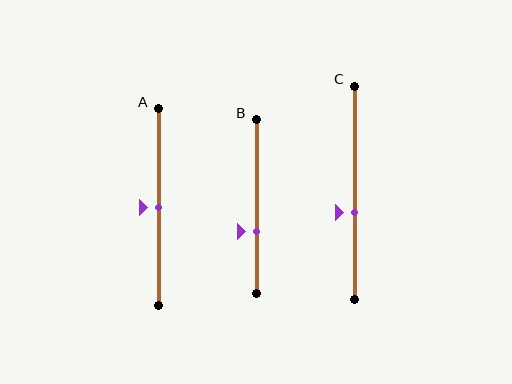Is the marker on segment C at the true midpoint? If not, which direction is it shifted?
No, the marker on segment C is shifted downward by about 9% of the segment length.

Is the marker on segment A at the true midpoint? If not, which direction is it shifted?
Yes, the marker on segment A is at the true midpoint.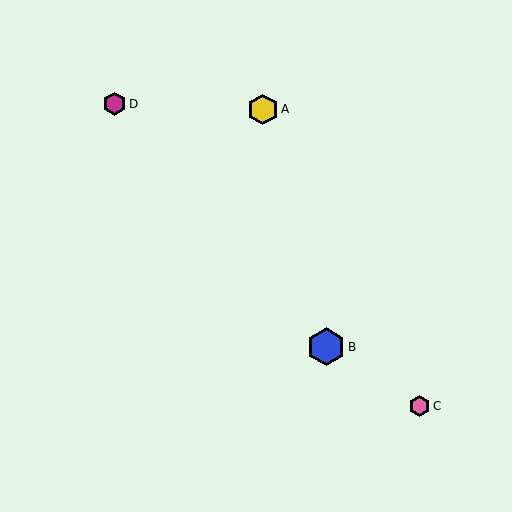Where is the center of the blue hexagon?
The center of the blue hexagon is at (326, 347).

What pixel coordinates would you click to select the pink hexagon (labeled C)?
Click at (419, 406) to select the pink hexagon C.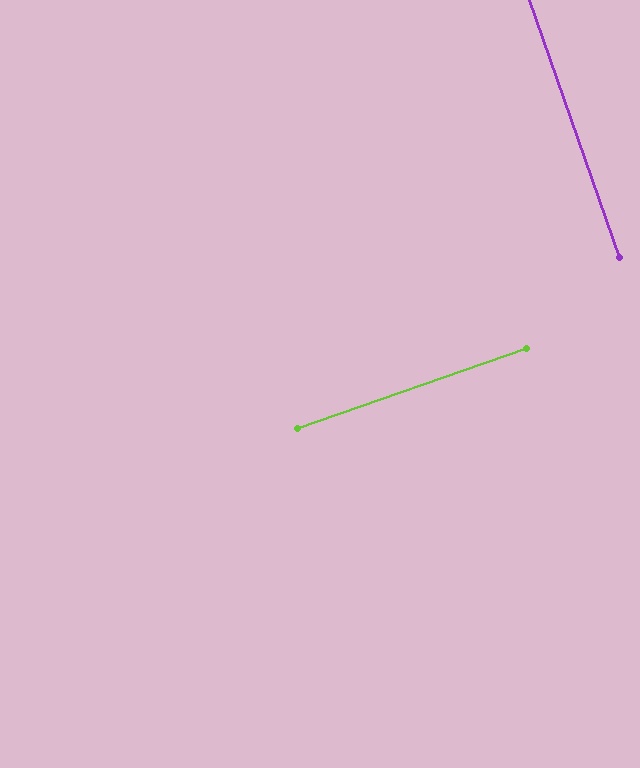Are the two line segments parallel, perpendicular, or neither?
Perpendicular — they meet at approximately 90°.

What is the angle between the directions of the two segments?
Approximately 90 degrees.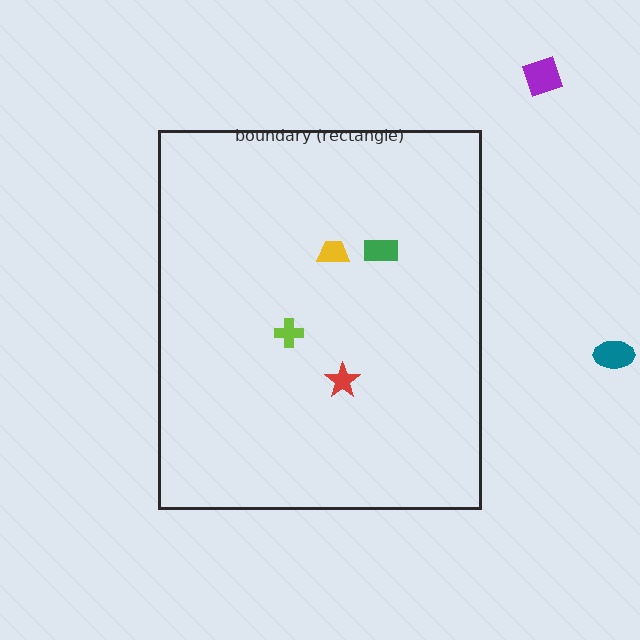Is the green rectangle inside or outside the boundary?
Inside.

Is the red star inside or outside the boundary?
Inside.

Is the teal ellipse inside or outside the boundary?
Outside.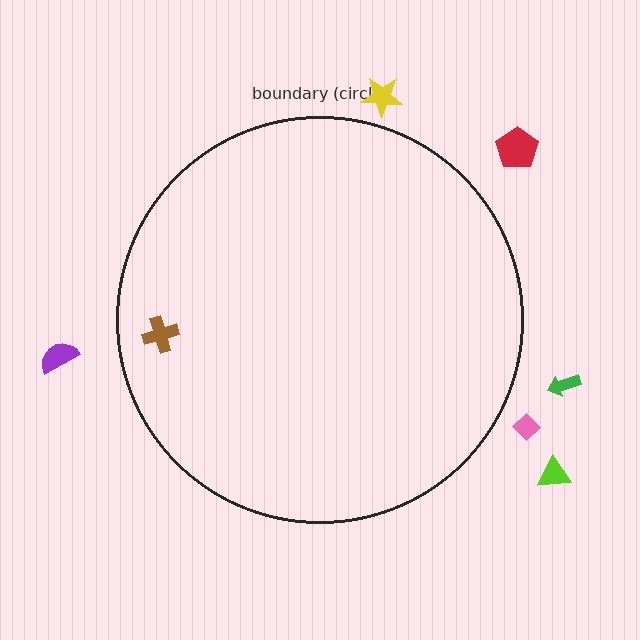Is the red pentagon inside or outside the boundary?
Outside.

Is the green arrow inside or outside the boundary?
Outside.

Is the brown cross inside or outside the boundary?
Inside.